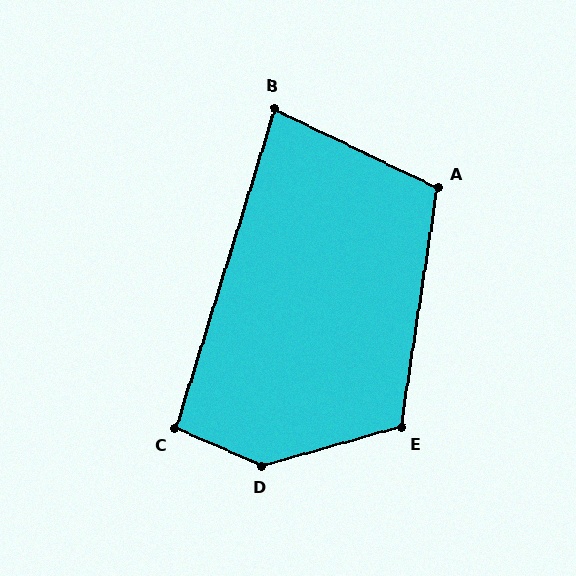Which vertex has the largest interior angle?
D, at approximately 141 degrees.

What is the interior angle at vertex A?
Approximately 107 degrees (obtuse).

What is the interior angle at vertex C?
Approximately 96 degrees (obtuse).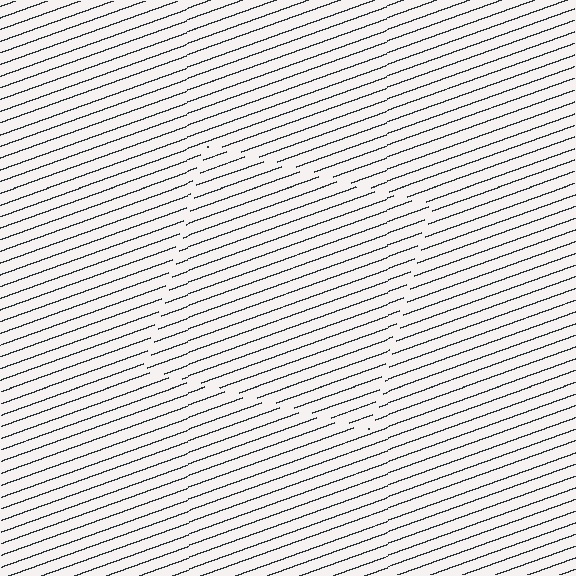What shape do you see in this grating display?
An illusory square. The interior of the shape contains the same grating, shifted by half a period — the contour is defined by the phase discontinuity where line-ends from the inner and outer gratings abut.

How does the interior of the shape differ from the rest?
The interior of the shape contains the same grating, shifted by half a period — the contour is defined by the phase discontinuity where line-ends from the inner and outer gratings abut.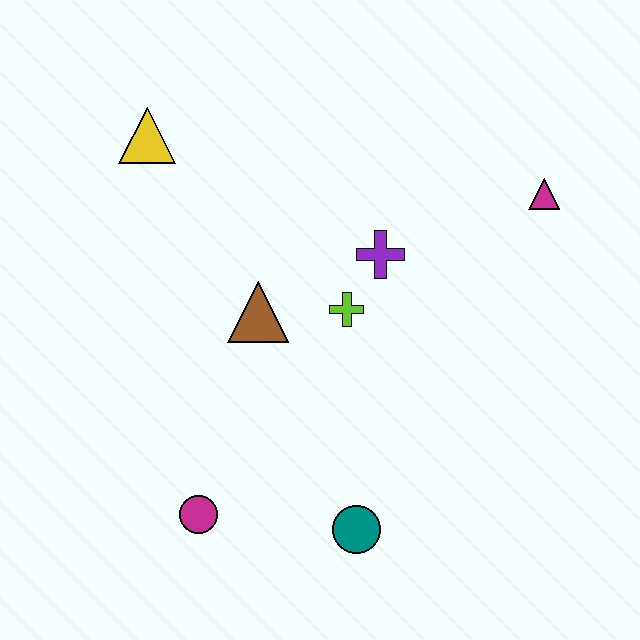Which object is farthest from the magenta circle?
The magenta triangle is farthest from the magenta circle.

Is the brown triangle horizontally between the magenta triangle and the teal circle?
No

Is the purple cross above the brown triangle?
Yes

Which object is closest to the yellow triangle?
The brown triangle is closest to the yellow triangle.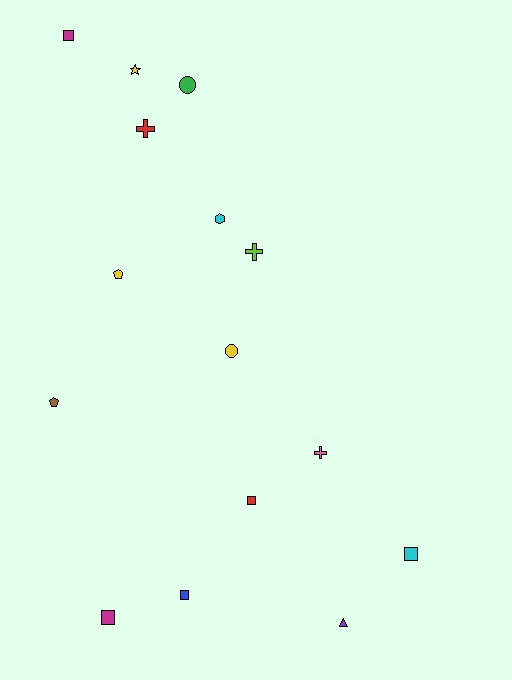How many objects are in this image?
There are 15 objects.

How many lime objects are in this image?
There is 1 lime object.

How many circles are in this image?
There are 2 circles.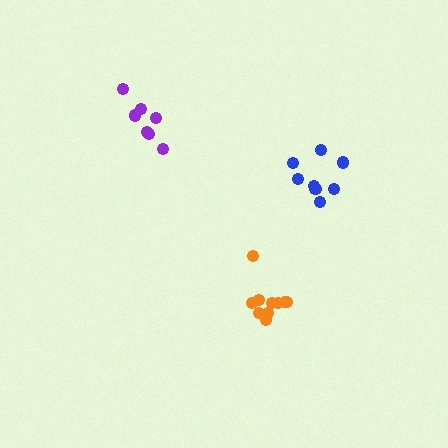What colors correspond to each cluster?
The clusters are colored: purple, orange, blue.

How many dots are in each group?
Group 1: 7 dots, Group 2: 10 dots, Group 3: 8 dots (25 total).